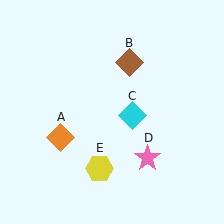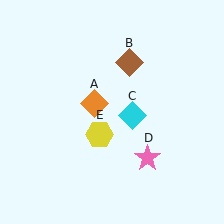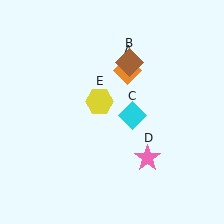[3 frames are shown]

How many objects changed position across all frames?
2 objects changed position: orange diamond (object A), yellow hexagon (object E).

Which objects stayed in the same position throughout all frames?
Brown diamond (object B) and cyan diamond (object C) and pink star (object D) remained stationary.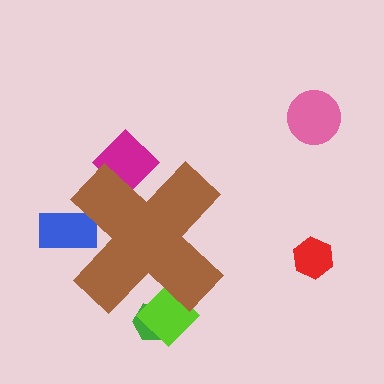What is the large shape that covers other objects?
A brown cross.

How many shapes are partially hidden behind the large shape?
4 shapes are partially hidden.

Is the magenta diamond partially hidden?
Yes, the magenta diamond is partially hidden behind the brown cross.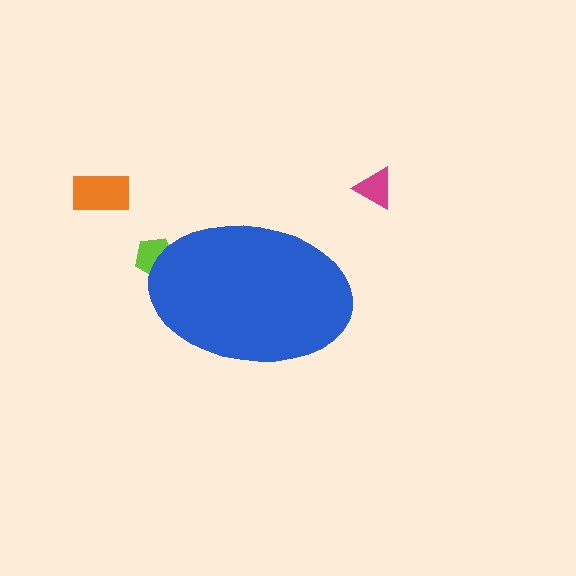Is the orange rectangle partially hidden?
No, the orange rectangle is fully visible.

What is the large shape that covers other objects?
A blue ellipse.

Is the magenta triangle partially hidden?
No, the magenta triangle is fully visible.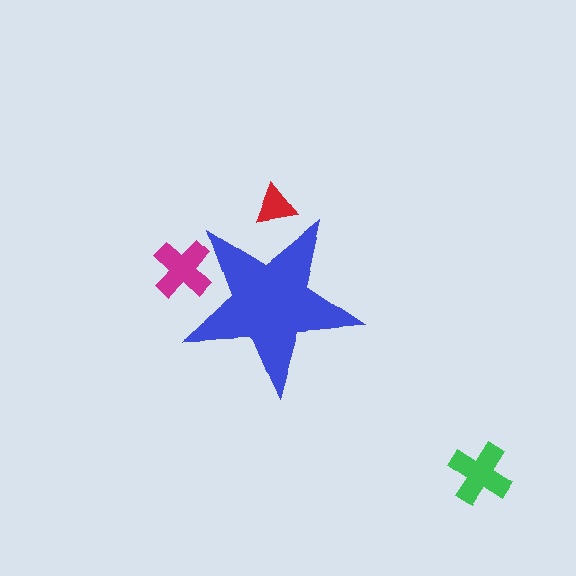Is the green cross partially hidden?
No, the green cross is fully visible.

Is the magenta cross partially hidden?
Yes, the magenta cross is partially hidden behind the blue star.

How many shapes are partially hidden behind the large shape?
2 shapes are partially hidden.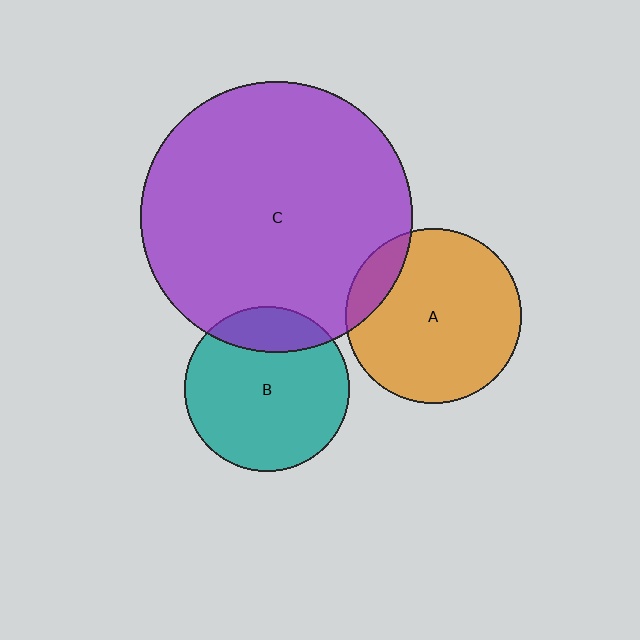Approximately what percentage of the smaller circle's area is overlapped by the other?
Approximately 15%.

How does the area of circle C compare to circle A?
Approximately 2.4 times.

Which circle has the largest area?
Circle C (purple).